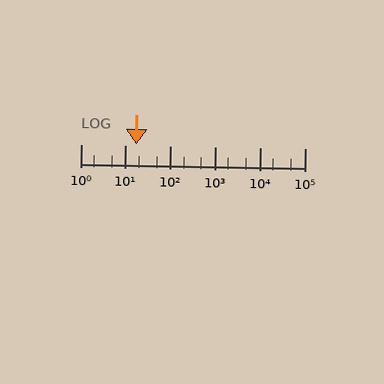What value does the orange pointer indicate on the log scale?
The pointer indicates approximately 17.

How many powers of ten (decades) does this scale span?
The scale spans 5 decades, from 1 to 100000.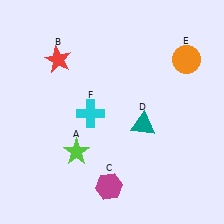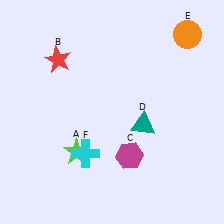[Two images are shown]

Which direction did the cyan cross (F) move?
The cyan cross (F) moved down.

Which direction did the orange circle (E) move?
The orange circle (E) moved up.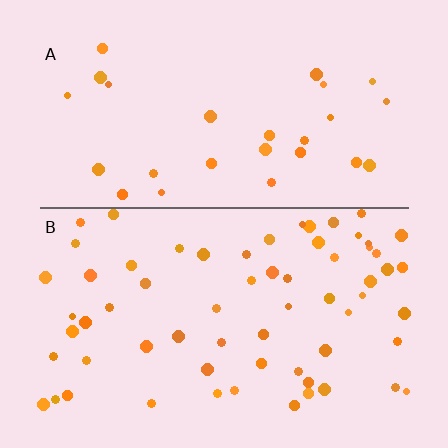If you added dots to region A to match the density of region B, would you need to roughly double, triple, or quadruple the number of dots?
Approximately double.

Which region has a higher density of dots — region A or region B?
B (the bottom).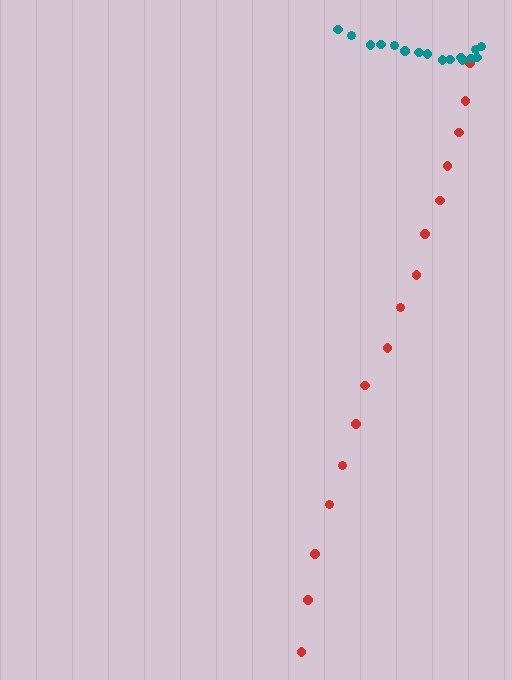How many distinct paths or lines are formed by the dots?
There are 2 distinct paths.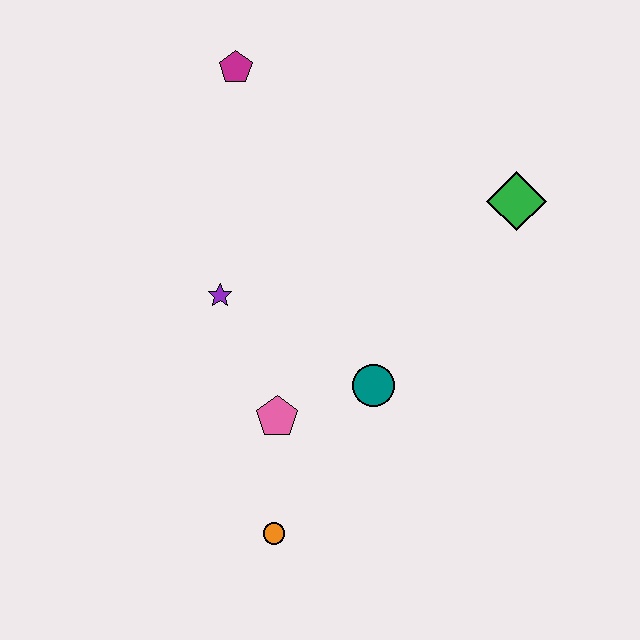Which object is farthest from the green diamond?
The orange circle is farthest from the green diamond.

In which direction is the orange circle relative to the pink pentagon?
The orange circle is below the pink pentagon.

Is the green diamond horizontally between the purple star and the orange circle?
No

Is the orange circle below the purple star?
Yes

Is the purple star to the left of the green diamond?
Yes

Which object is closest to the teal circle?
The pink pentagon is closest to the teal circle.